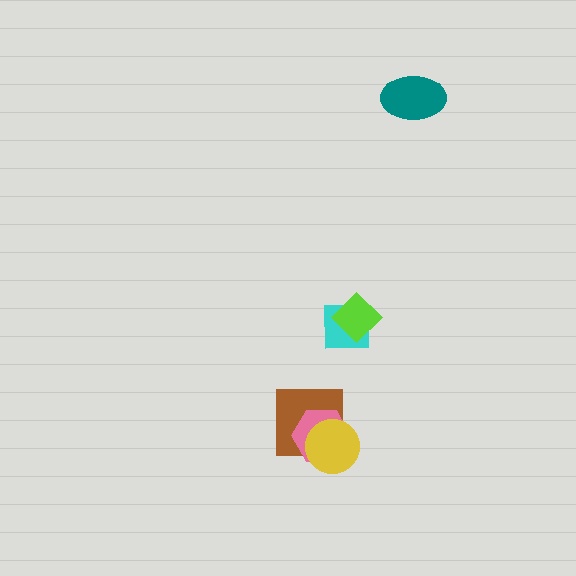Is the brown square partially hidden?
Yes, it is partially covered by another shape.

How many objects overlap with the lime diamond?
1 object overlaps with the lime diamond.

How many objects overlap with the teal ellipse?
0 objects overlap with the teal ellipse.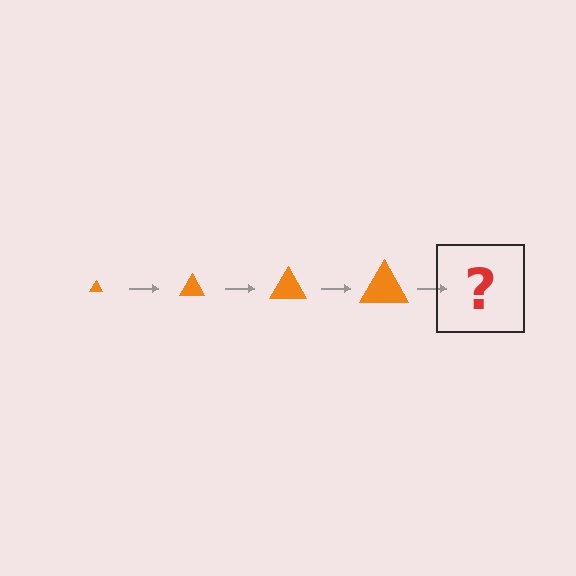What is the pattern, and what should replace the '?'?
The pattern is that the triangle gets progressively larger each step. The '?' should be an orange triangle, larger than the previous one.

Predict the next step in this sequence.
The next step is an orange triangle, larger than the previous one.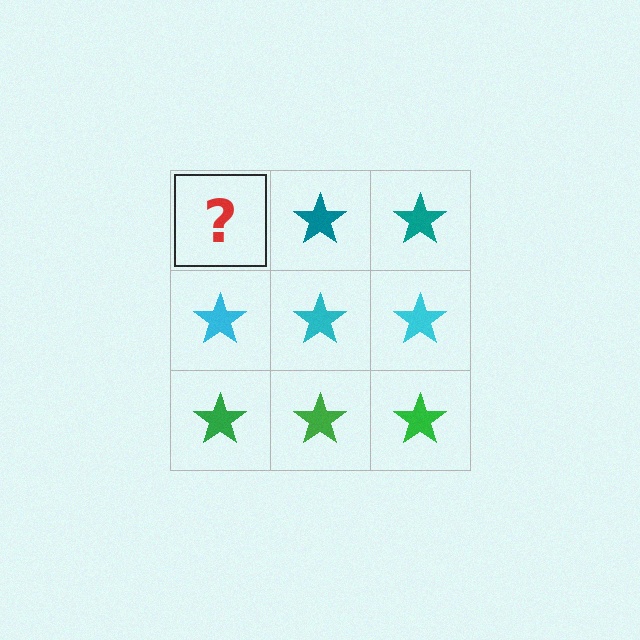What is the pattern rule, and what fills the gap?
The rule is that each row has a consistent color. The gap should be filled with a teal star.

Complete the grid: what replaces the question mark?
The question mark should be replaced with a teal star.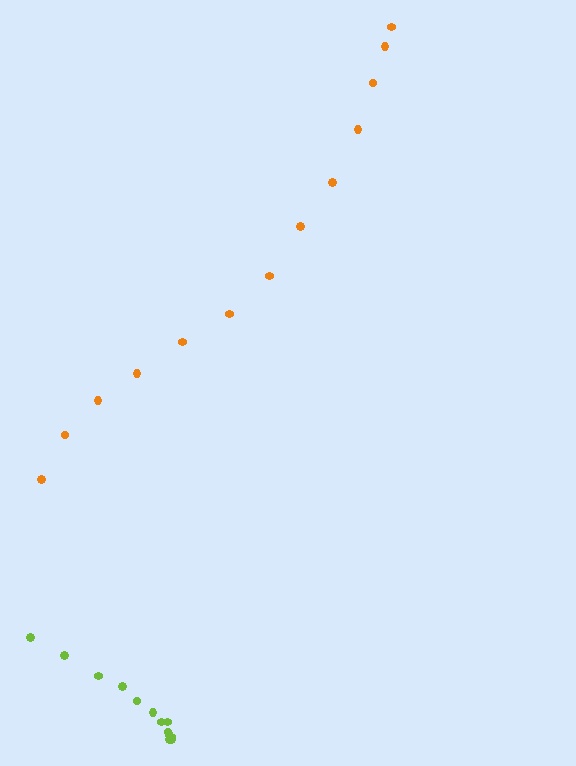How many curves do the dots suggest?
There are 2 distinct paths.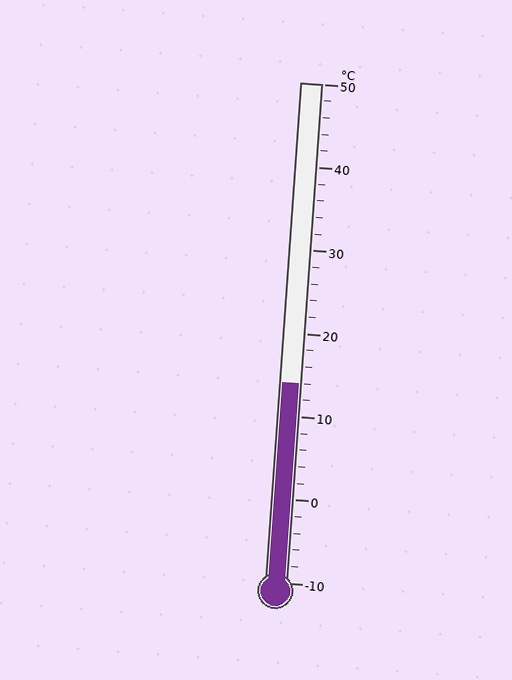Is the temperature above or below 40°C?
The temperature is below 40°C.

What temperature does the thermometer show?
The thermometer shows approximately 14°C.